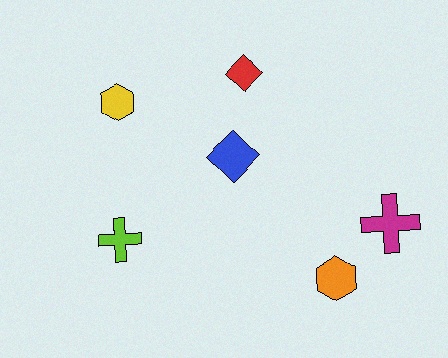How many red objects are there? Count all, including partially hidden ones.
There is 1 red object.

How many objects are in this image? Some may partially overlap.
There are 6 objects.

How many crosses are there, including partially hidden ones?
There are 2 crosses.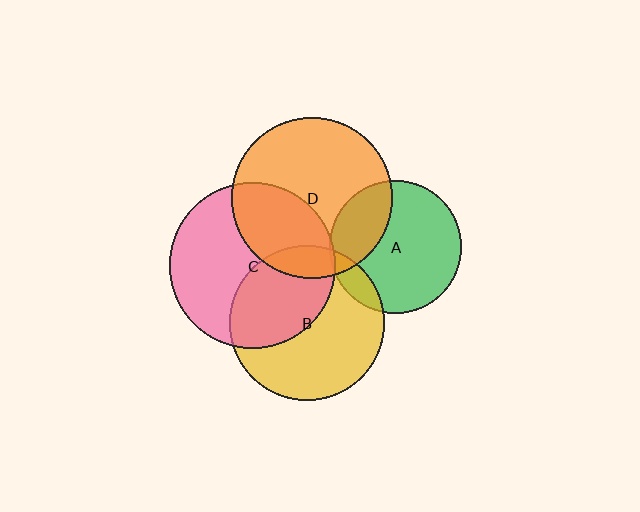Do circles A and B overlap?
Yes.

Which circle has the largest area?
Circle C (pink).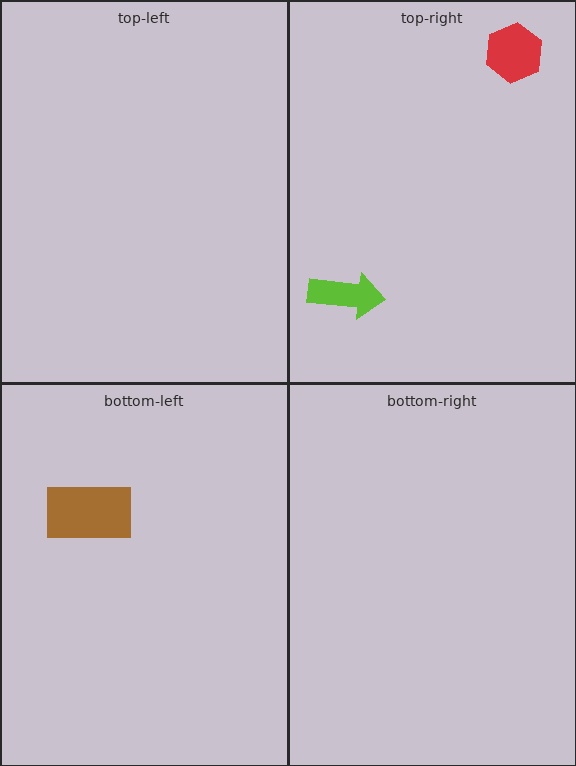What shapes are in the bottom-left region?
The brown rectangle.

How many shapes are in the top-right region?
2.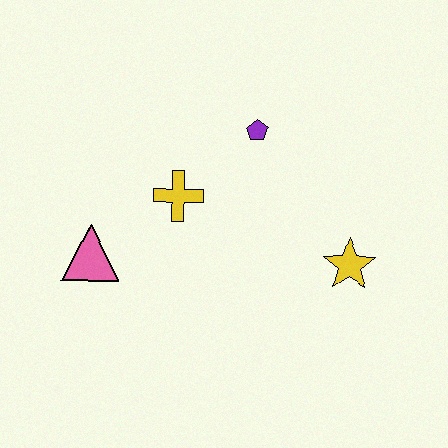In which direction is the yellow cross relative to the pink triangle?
The yellow cross is to the right of the pink triangle.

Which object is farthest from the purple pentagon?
The pink triangle is farthest from the purple pentagon.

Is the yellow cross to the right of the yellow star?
No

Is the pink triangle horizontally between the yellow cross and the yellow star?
No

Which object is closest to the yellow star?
The purple pentagon is closest to the yellow star.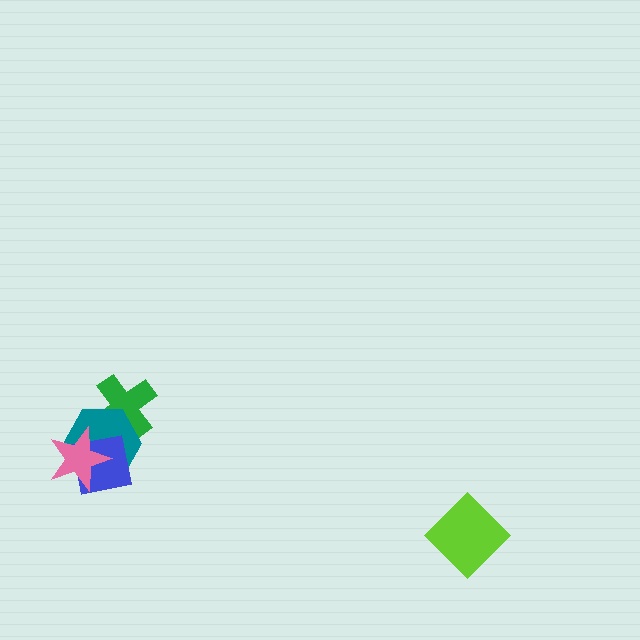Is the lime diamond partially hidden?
No, no other shape covers it.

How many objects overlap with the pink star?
2 objects overlap with the pink star.